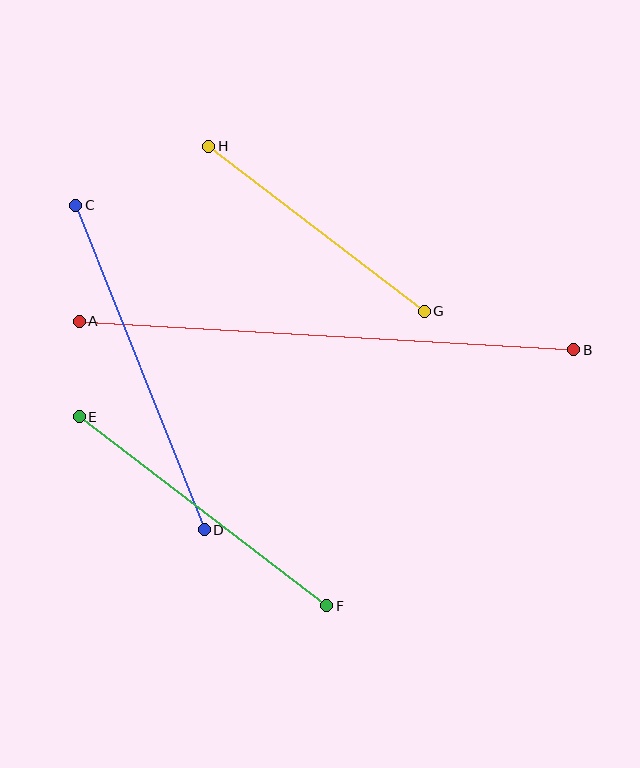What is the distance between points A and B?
The distance is approximately 495 pixels.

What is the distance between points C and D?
The distance is approximately 349 pixels.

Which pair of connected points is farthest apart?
Points A and B are farthest apart.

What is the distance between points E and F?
The distance is approximately 311 pixels.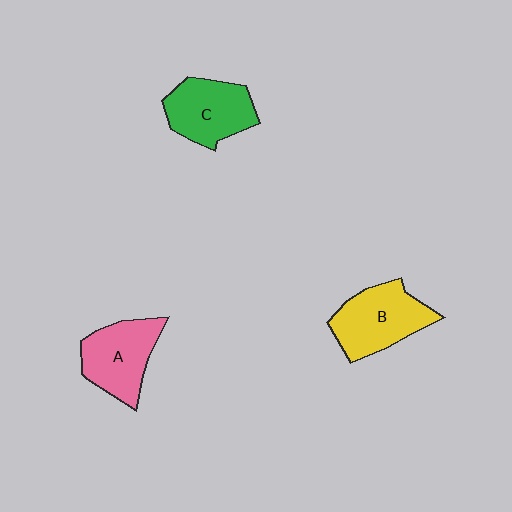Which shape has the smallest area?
Shape C (green).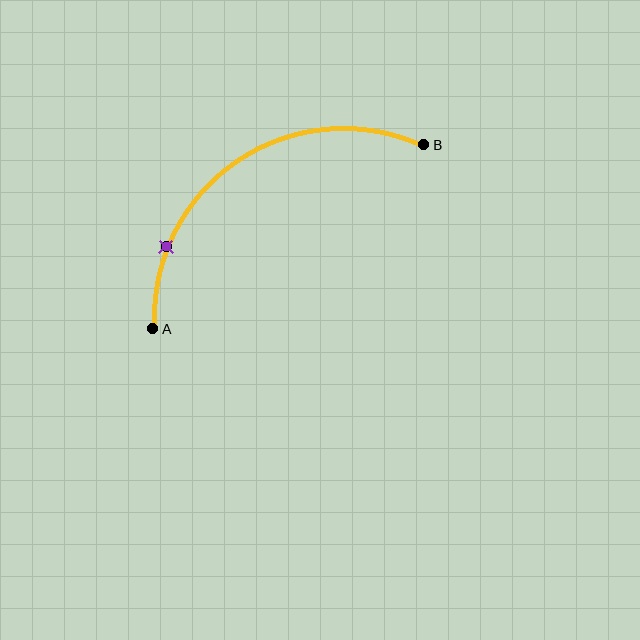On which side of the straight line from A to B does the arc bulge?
The arc bulges above and to the left of the straight line connecting A and B.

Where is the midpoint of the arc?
The arc midpoint is the point on the curve farthest from the straight line joining A and B. It sits above and to the left of that line.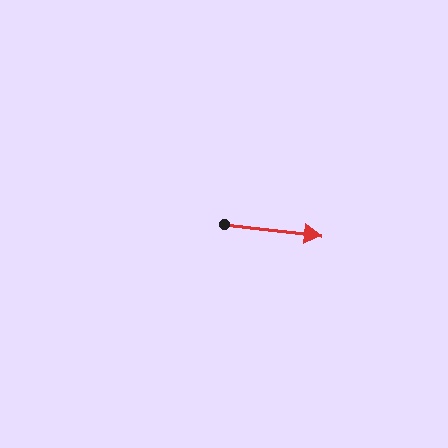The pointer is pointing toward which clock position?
Roughly 3 o'clock.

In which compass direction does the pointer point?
East.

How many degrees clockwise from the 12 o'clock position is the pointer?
Approximately 97 degrees.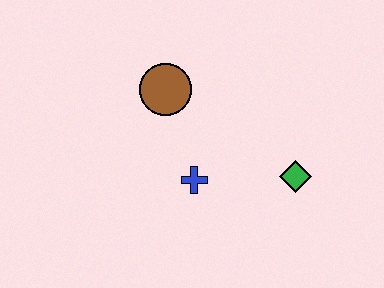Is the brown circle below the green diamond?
No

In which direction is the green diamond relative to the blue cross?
The green diamond is to the right of the blue cross.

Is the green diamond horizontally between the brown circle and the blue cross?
No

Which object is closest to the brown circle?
The blue cross is closest to the brown circle.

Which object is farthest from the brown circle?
The green diamond is farthest from the brown circle.